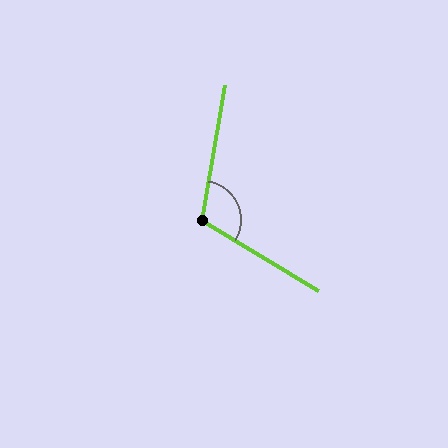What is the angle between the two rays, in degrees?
Approximately 111 degrees.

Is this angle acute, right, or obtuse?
It is obtuse.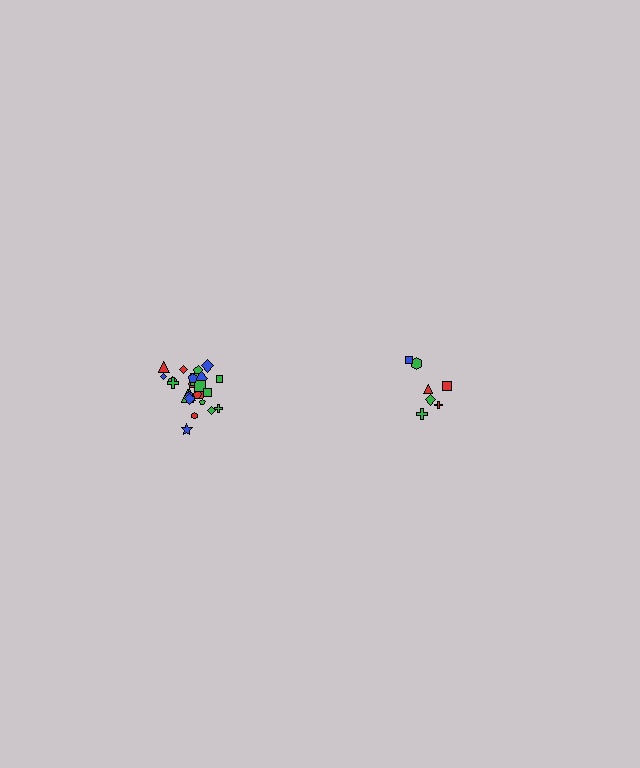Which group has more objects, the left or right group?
The left group.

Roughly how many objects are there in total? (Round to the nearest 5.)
Roughly 30 objects in total.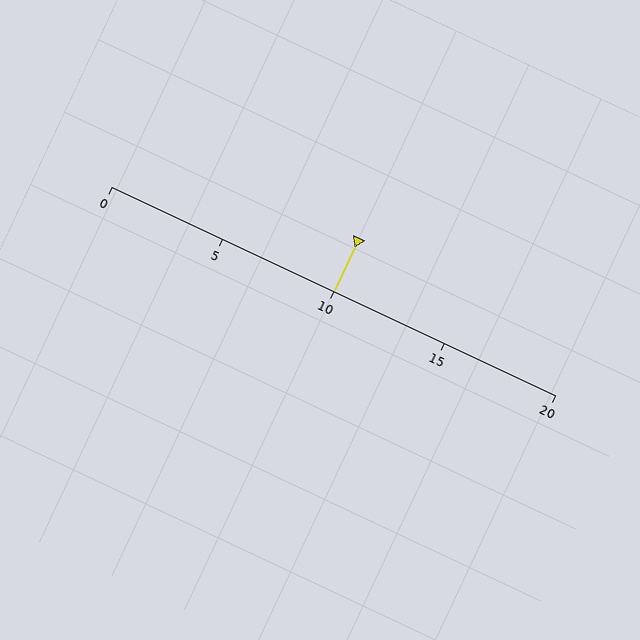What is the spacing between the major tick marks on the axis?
The major ticks are spaced 5 apart.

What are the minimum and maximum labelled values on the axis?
The axis runs from 0 to 20.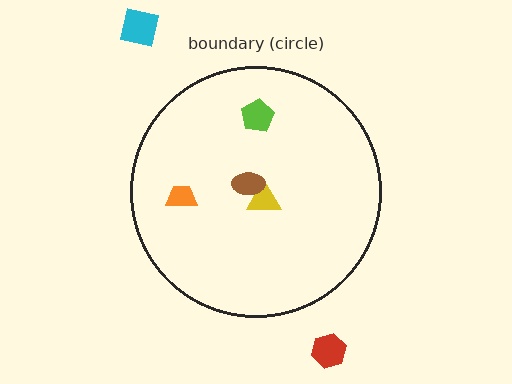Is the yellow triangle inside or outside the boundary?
Inside.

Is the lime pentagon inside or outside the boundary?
Inside.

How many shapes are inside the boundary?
4 inside, 2 outside.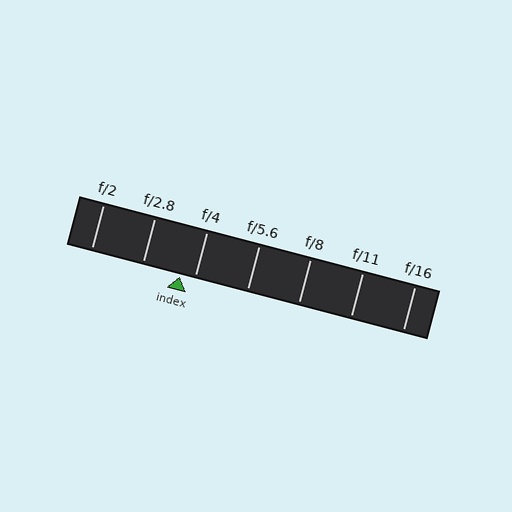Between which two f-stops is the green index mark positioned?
The index mark is between f/2.8 and f/4.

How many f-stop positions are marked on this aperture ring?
There are 7 f-stop positions marked.